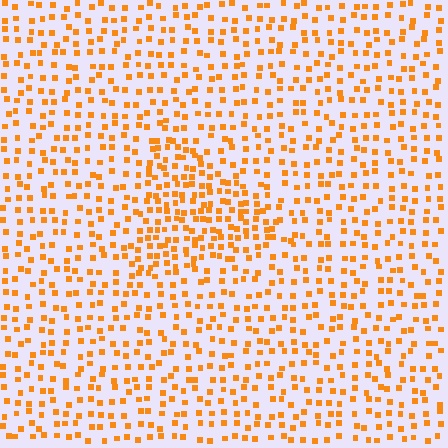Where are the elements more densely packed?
The elements are more densely packed inside the triangle boundary.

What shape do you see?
I see a triangle.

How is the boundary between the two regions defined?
The boundary is defined by a change in element density (approximately 1.8x ratio). All elements are the same color, size, and shape.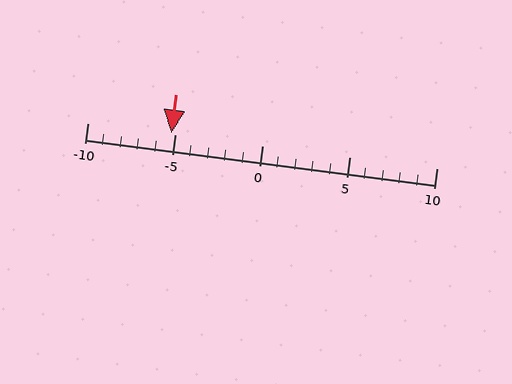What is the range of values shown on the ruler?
The ruler shows values from -10 to 10.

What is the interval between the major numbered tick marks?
The major tick marks are spaced 5 units apart.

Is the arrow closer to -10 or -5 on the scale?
The arrow is closer to -5.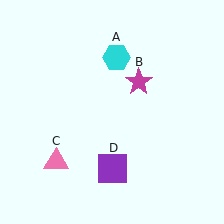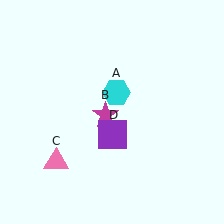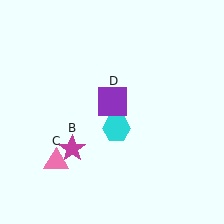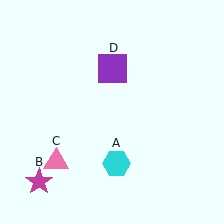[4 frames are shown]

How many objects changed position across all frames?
3 objects changed position: cyan hexagon (object A), magenta star (object B), purple square (object D).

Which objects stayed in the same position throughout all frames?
Pink triangle (object C) remained stationary.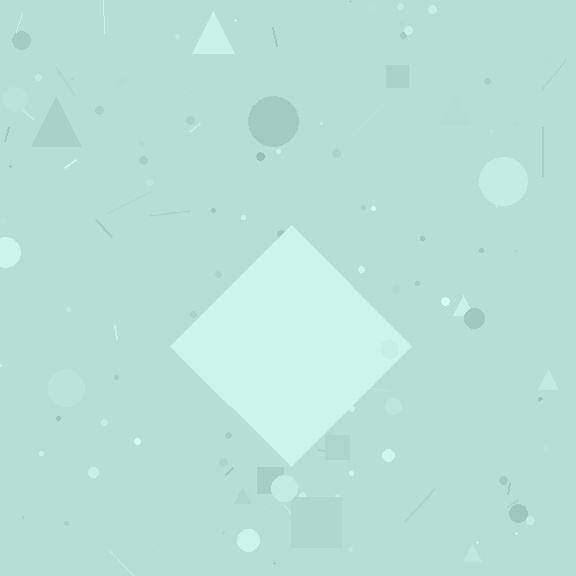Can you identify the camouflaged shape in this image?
The camouflaged shape is a diamond.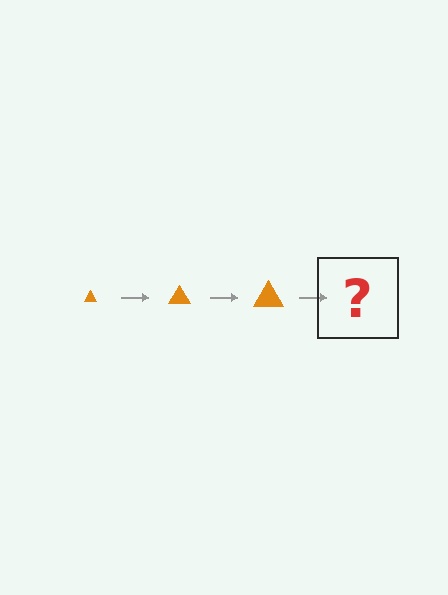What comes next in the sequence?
The next element should be an orange triangle, larger than the previous one.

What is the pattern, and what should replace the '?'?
The pattern is that the triangle gets progressively larger each step. The '?' should be an orange triangle, larger than the previous one.